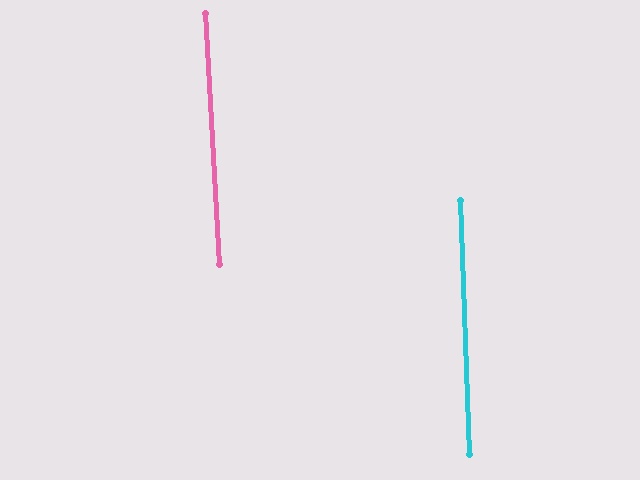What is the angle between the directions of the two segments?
Approximately 1 degree.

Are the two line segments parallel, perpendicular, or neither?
Parallel — their directions differ by only 1.2°.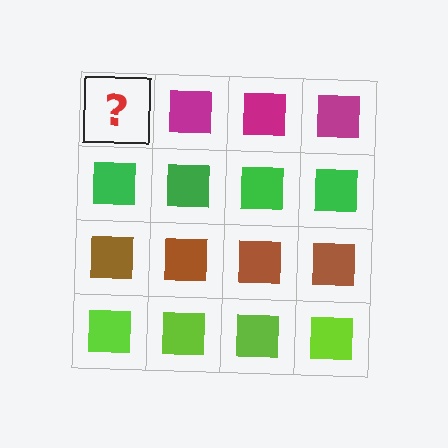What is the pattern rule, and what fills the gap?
The rule is that each row has a consistent color. The gap should be filled with a magenta square.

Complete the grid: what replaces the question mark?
The question mark should be replaced with a magenta square.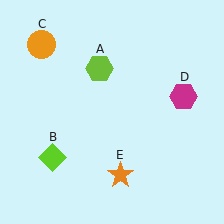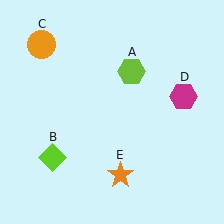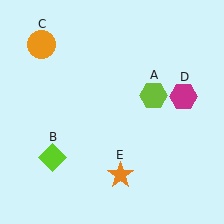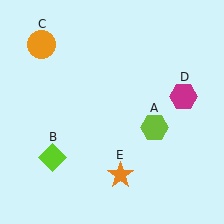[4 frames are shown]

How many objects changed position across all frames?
1 object changed position: lime hexagon (object A).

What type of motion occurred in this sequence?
The lime hexagon (object A) rotated clockwise around the center of the scene.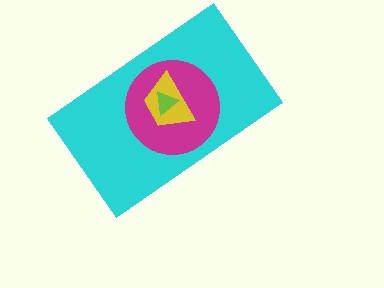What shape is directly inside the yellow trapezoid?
The lime triangle.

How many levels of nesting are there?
4.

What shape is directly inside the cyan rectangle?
The magenta circle.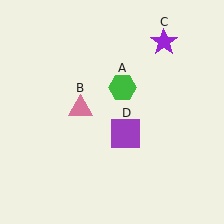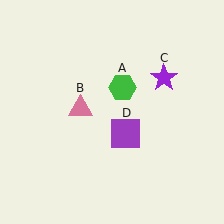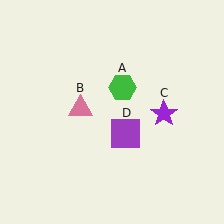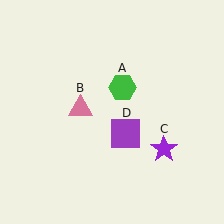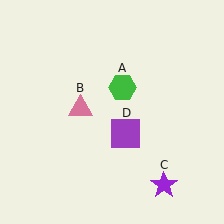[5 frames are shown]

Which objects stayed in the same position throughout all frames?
Green hexagon (object A) and pink triangle (object B) and purple square (object D) remained stationary.